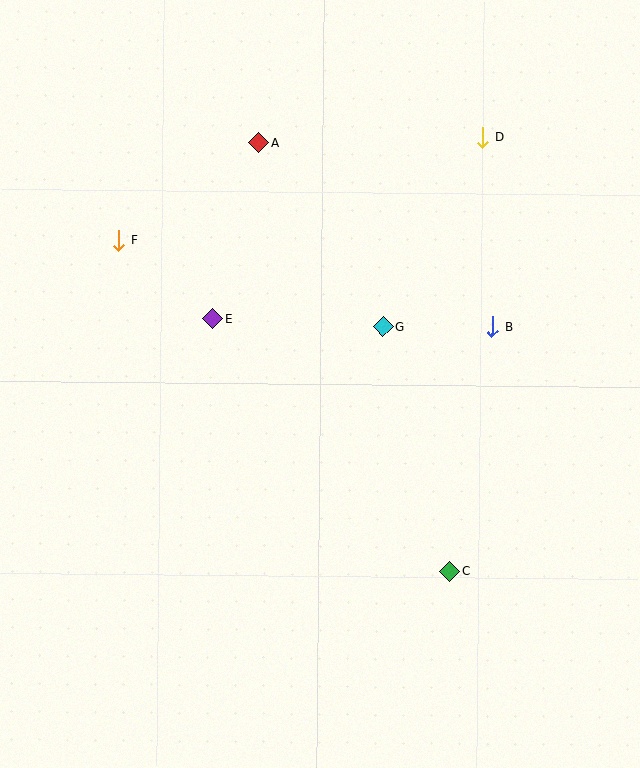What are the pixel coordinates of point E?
Point E is at (213, 319).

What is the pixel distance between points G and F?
The distance between G and F is 277 pixels.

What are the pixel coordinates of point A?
Point A is at (259, 143).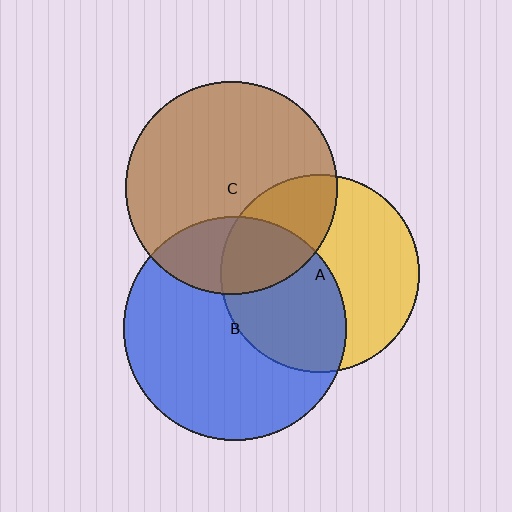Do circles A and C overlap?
Yes.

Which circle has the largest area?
Circle B (blue).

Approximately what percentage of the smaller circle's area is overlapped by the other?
Approximately 30%.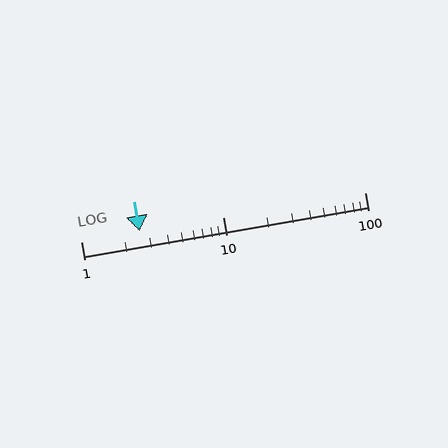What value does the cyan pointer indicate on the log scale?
The pointer indicates approximately 2.6.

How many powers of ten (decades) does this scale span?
The scale spans 2 decades, from 1 to 100.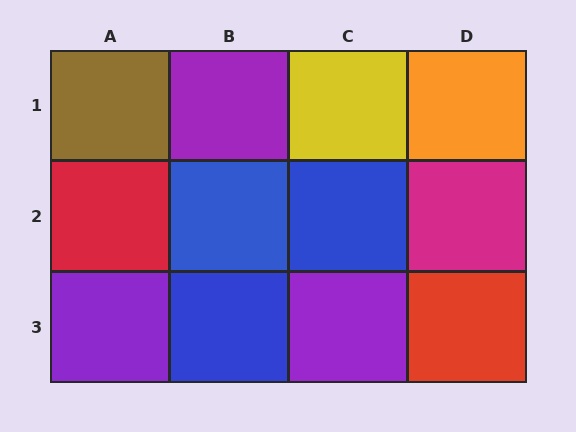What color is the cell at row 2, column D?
Magenta.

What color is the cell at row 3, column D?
Red.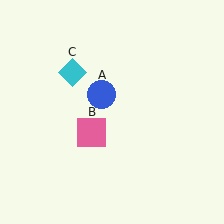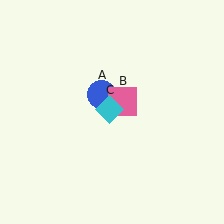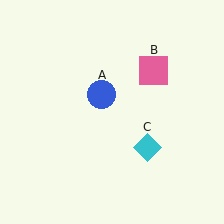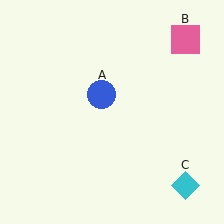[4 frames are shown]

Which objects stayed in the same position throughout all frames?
Blue circle (object A) remained stationary.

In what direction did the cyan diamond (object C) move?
The cyan diamond (object C) moved down and to the right.